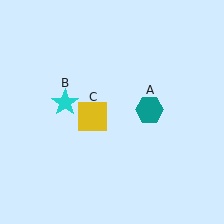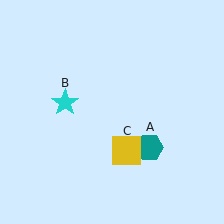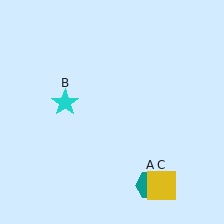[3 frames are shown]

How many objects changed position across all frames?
2 objects changed position: teal hexagon (object A), yellow square (object C).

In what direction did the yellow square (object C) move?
The yellow square (object C) moved down and to the right.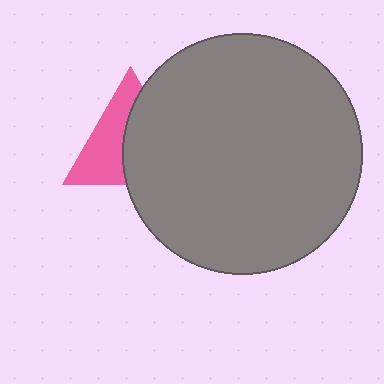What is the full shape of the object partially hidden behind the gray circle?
The partially hidden object is a pink triangle.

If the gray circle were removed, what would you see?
You would see the complete pink triangle.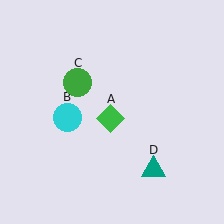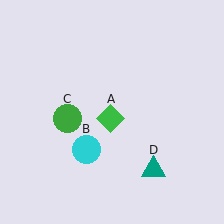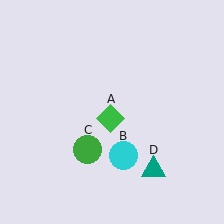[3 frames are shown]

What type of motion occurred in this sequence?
The cyan circle (object B), green circle (object C) rotated counterclockwise around the center of the scene.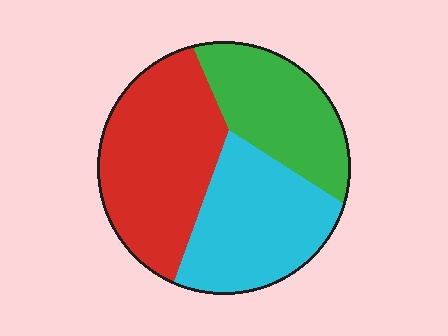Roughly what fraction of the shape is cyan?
Cyan takes up about one third (1/3) of the shape.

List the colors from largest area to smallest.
From largest to smallest: red, cyan, green.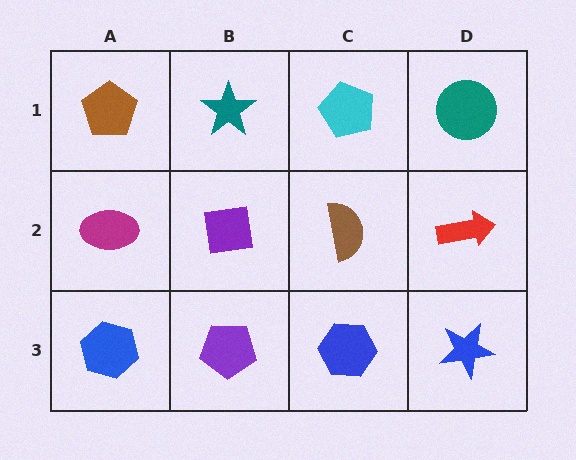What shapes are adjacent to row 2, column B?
A teal star (row 1, column B), a purple pentagon (row 3, column B), a magenta ellipse (row 2, column A), a brown semicircle (row 2, column C).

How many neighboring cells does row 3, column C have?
3.